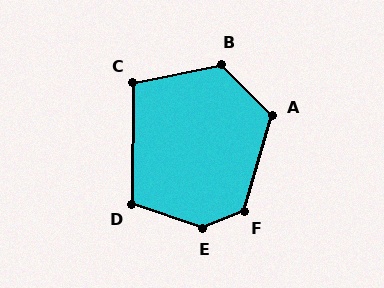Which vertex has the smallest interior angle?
C, at approximately 102 degrees.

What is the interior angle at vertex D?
Approximately 108 degrees (obtuse).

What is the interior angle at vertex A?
Approximately 119 degrees (obtuse).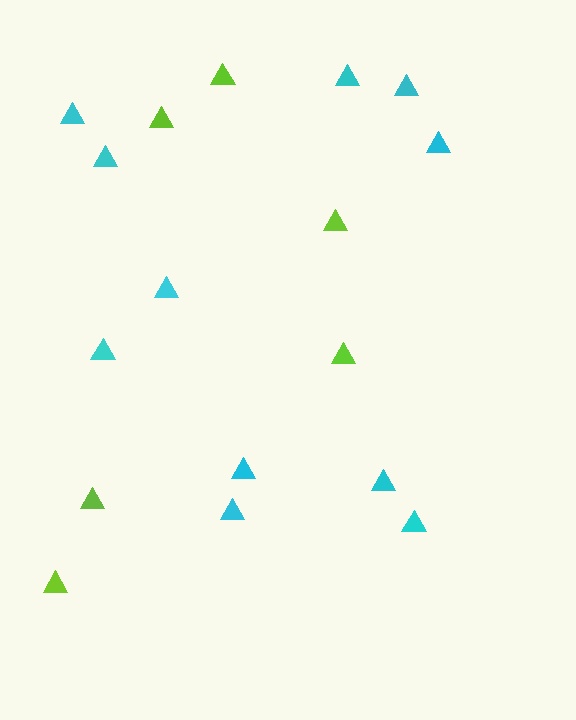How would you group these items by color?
There are 2 groups: one group of lime triangles (6) and one group of cyan triangles (11).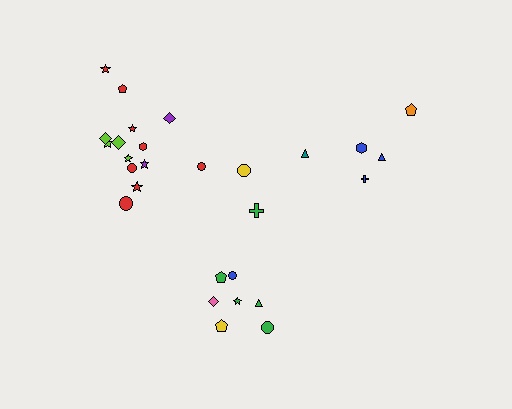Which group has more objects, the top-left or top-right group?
The top-left group.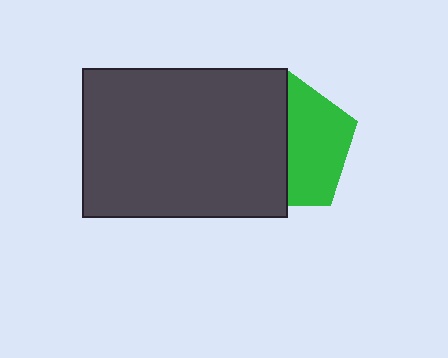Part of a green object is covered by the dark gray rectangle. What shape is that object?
It is a pentagon.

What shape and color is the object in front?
The object in front is a dark gray rectangle.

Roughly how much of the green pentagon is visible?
About half of it is visible (roughly 49%).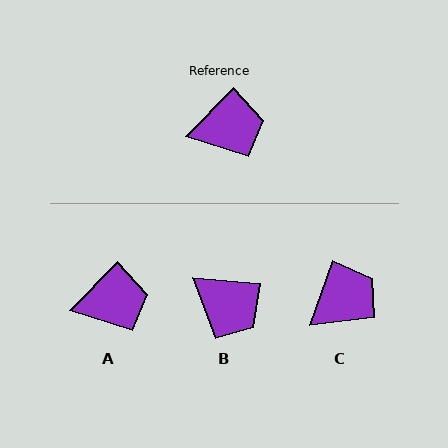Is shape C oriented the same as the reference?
No, it is off by about 25 degrees.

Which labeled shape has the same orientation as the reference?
A.